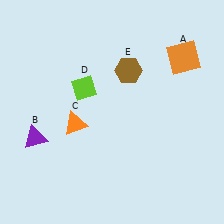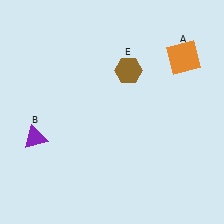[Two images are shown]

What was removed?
The lime diamond (D), the orange triangle (C) were removed in Image 2.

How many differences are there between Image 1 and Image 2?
There are 2 differences between the two images.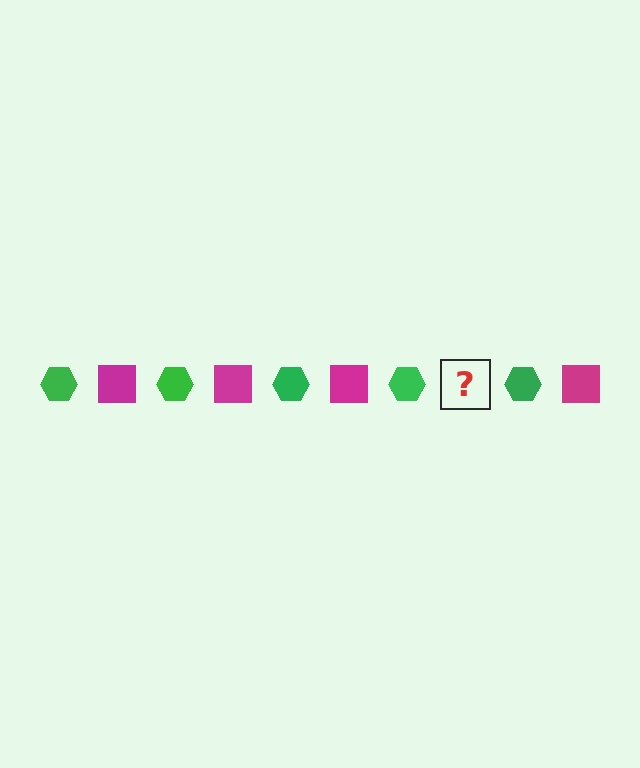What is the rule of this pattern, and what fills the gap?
The rule is that the pattern alternates between green hexagon and magenta square. The gap should be filled with a magenta square.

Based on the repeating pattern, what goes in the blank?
The blank should be a magenta square.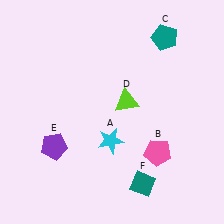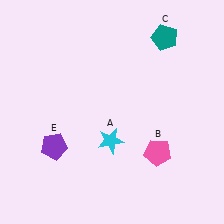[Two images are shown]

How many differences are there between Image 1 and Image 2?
There are 2 differences between the two images.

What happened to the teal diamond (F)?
The teal diamond (F) was removed in Image 2. It was in the bottom-right area of Image 1.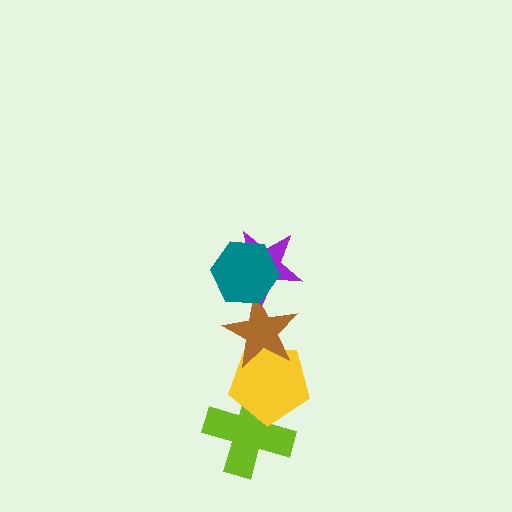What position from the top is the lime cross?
The lime cross is 5th from the top.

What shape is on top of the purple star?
The teal hexagon is on top of the purple star.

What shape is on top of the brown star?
The purple star is on top of the brown star.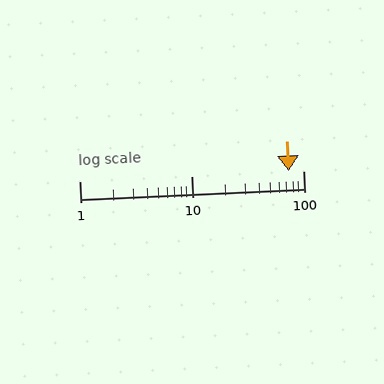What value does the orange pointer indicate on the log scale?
The pointer indicates approximately 74.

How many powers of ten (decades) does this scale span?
The scale spans 2 decades, from 1 to 100.